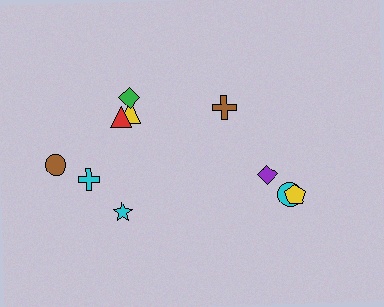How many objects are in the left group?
There are 6 objects.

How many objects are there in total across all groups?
There are 10 objects.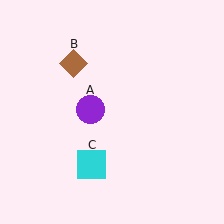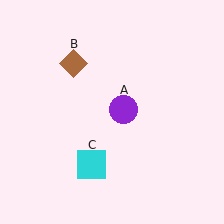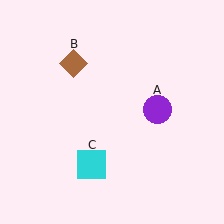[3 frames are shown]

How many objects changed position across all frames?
1 object changed position: purple circle (object A).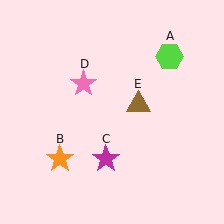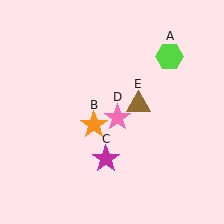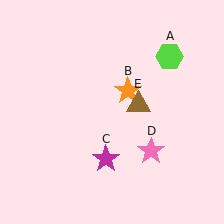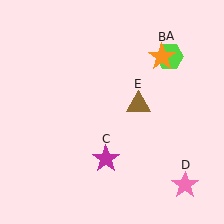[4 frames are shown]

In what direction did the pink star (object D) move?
The pink star (object D) moved down and to the right.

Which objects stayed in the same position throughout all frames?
Lime hexagon (object A) and magenta star (object C) and brown triangle (object E) remained stationary.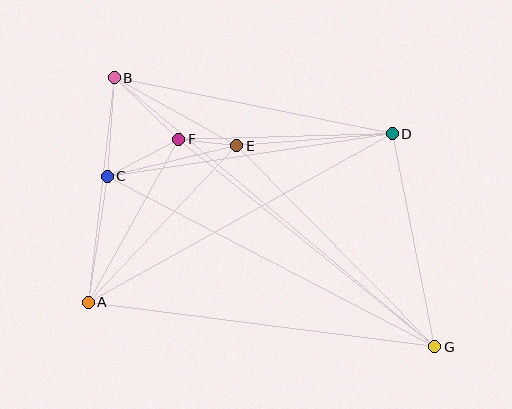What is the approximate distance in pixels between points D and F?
The distance between D and F is approximately 213 pixels.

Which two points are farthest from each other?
Points B and G are farthest from each other.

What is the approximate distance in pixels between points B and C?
The distance between B and C is approximately 99 pixels.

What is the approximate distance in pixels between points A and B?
The distance between A and B is approximately 226 pixels.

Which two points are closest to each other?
Points E and F are closest to each other.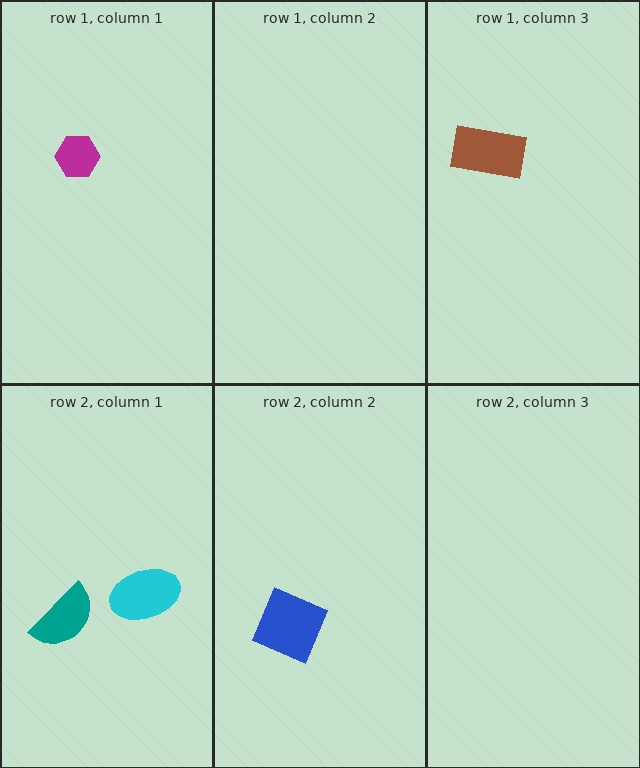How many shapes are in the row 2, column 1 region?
2.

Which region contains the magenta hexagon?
The row 1, column 1 region.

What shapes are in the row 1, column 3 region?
The brown rectangle.